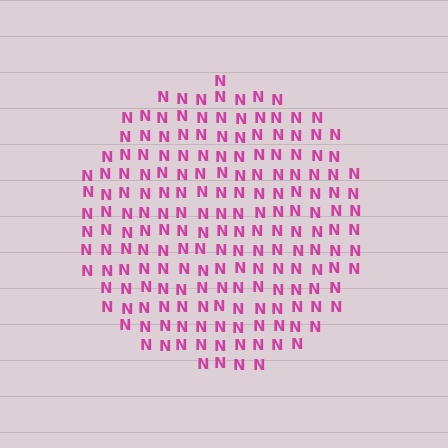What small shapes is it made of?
It is made of small letter N's.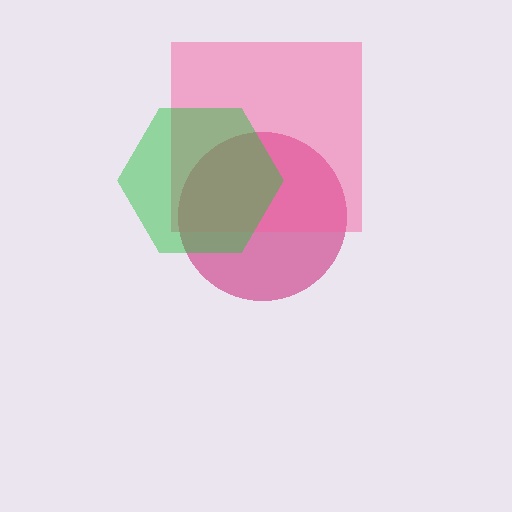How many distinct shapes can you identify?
There are 3 distinct shapes: a magenta circle, a pink square, a green hexagon.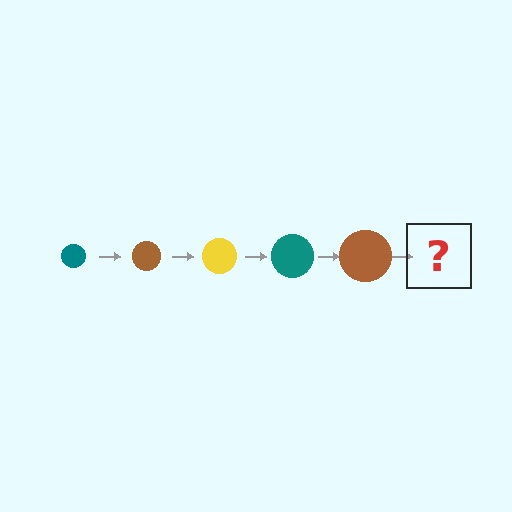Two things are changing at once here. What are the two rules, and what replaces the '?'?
The two rules are that the circle grows larger each step and the color cycles through teal, brown, and yellow. The '?' should be a yellow circle, larger than the previous one.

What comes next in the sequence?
The next element should be a yellow circle, larger than the previous one.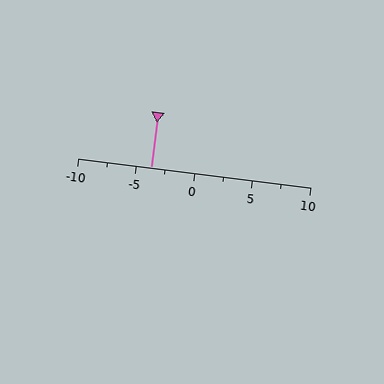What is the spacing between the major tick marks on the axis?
The major ticks are spaced 5 apart.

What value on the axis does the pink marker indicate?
The marker indicates approximately -3.8.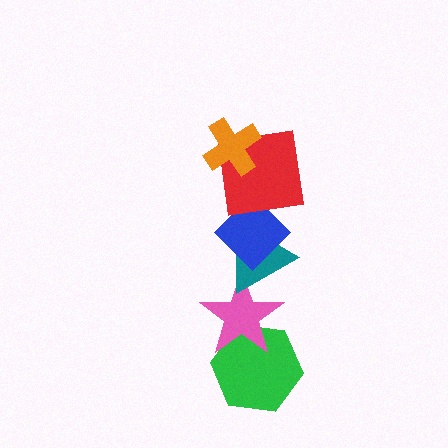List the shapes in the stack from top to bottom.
From top to bottom: the orange cross, the red square, the blue diamond, the teal triangle, the pink star, the green hexagon.